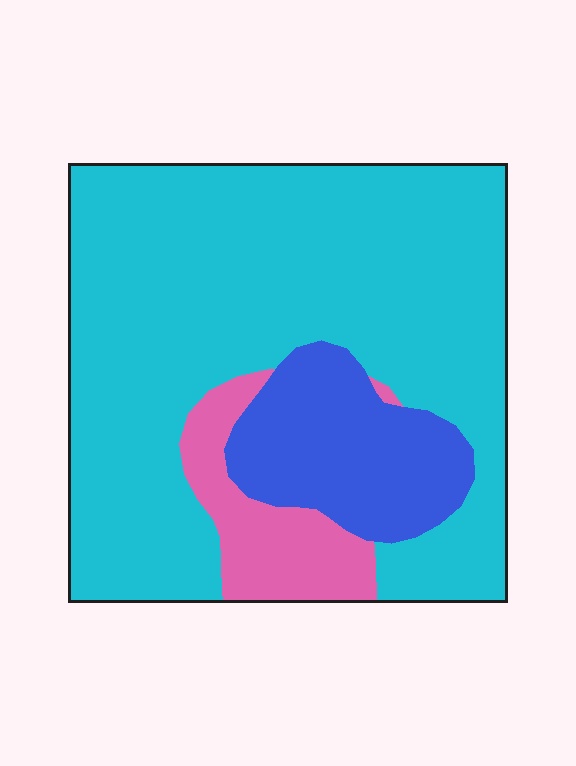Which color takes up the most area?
Cyan, at roughly 75%.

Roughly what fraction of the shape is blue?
Blue covers around 15% of the shape.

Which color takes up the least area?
Pink, at roughly 10%.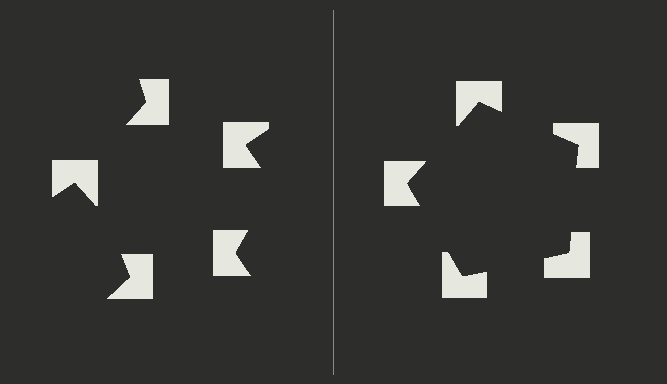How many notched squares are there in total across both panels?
10 — 5 on each side.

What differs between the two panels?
The notched squares are positioned identically on both sides; only the wedge orientations differ. On the right they align to a pentagon; on the left they are misaligned.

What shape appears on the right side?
An illusory pentagon.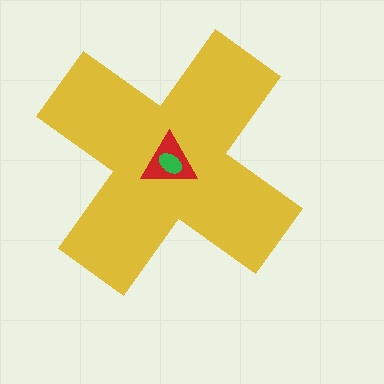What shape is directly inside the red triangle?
The green ellipse.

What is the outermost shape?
The yellow cross.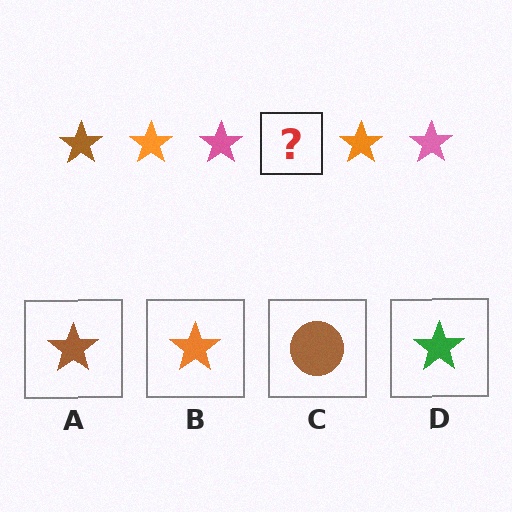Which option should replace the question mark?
Option A.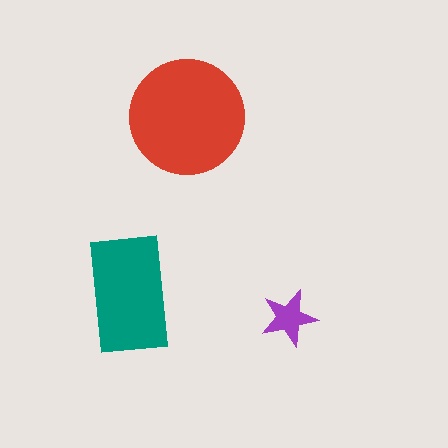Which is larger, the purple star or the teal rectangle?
The teal rectangle.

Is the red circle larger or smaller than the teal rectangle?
Larger.